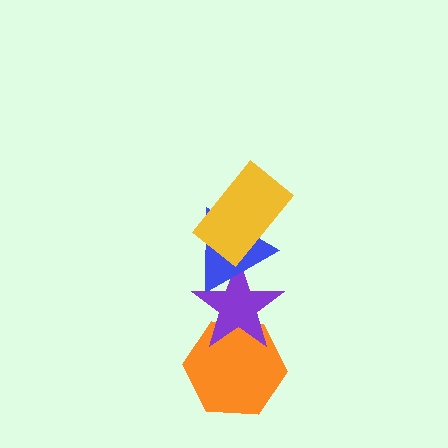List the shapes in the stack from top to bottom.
From top to bottom: the yellow rectangle, the blue triangle, the purple star, the orange hexagon.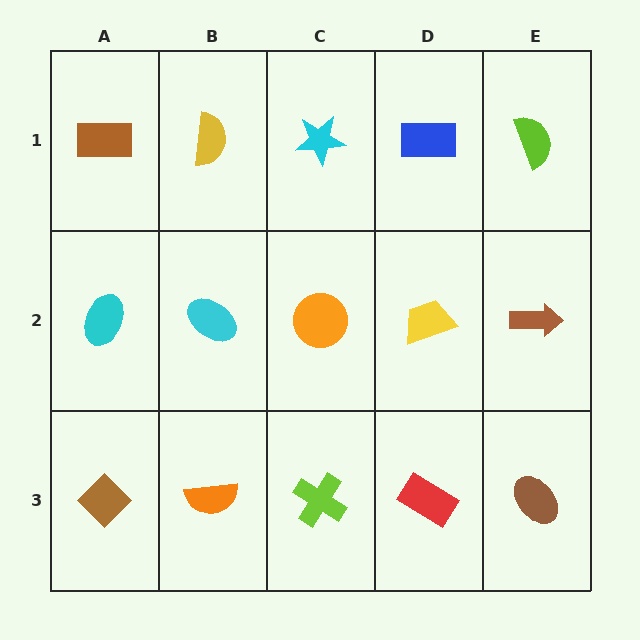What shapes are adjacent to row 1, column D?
A yellow trapezoid (row 2, column D), a cyan star (row 1, column C), a lime semicircle (row 1, column E).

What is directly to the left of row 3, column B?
A brown diamond.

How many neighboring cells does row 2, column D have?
4.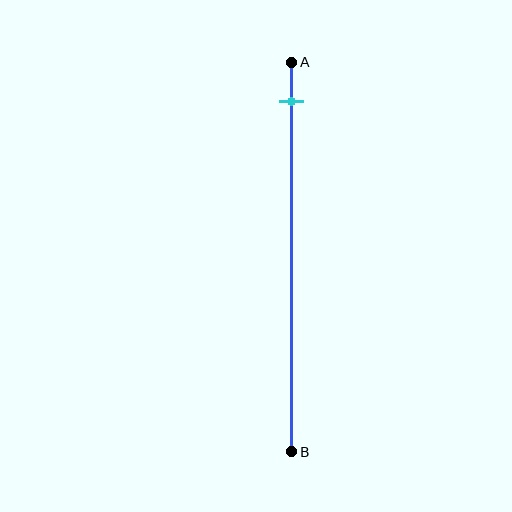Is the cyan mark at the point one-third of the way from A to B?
No, the mark is at about 10% from A, not at the 33% one-third point.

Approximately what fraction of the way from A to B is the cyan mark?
The cyan mark is approximately 10% of the way from A to B.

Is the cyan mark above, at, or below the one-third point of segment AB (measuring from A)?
The cyan mark is above the one-third point of segment AB.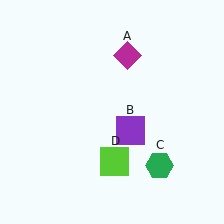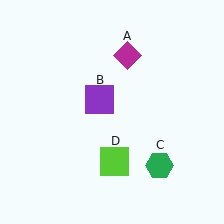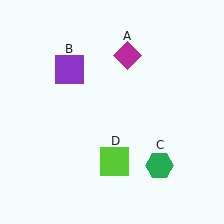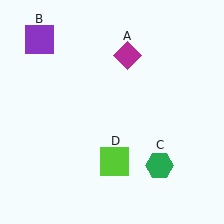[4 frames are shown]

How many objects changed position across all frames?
1 object changed position: purple square (object B).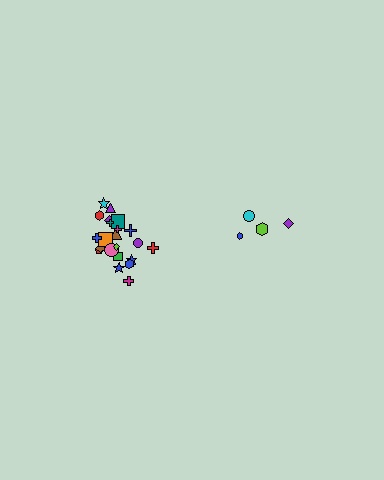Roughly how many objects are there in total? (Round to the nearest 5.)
Roughly 25 objects in total.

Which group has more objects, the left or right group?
The left group.